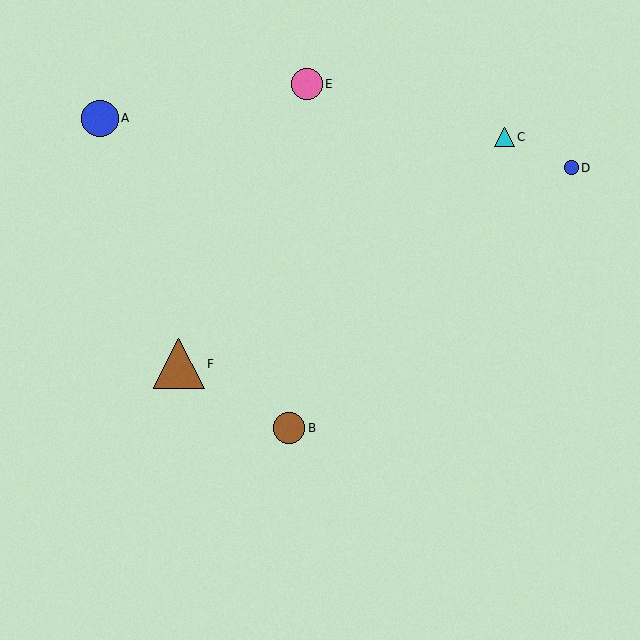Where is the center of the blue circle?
The center of the blue circle is at (571, 168).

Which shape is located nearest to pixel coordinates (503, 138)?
The cyan triangle (labeled C) at (504, 137) is nearest to that location.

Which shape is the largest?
The brown triangle (labeled F) is the largest.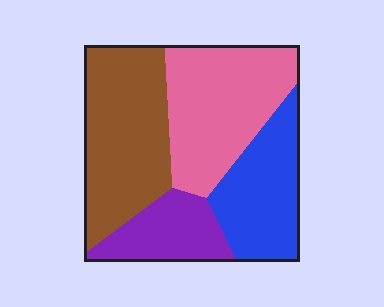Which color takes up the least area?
Purple, at roughly 15%.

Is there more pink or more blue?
Pink.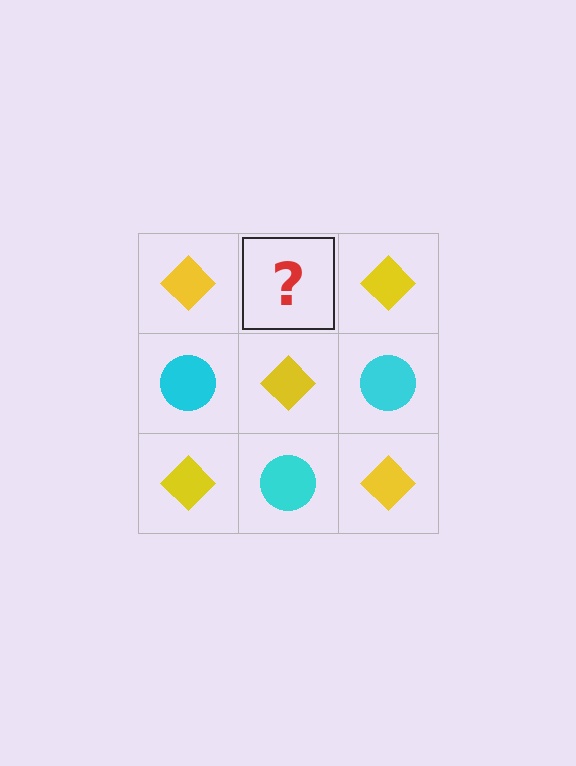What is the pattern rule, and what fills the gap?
The rule is that it alternates yellow diamond and cyan circle in a checkerboard pattern. The gap should be filled with a cyan circle.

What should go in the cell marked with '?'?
The missing cell should contain a cyan circle.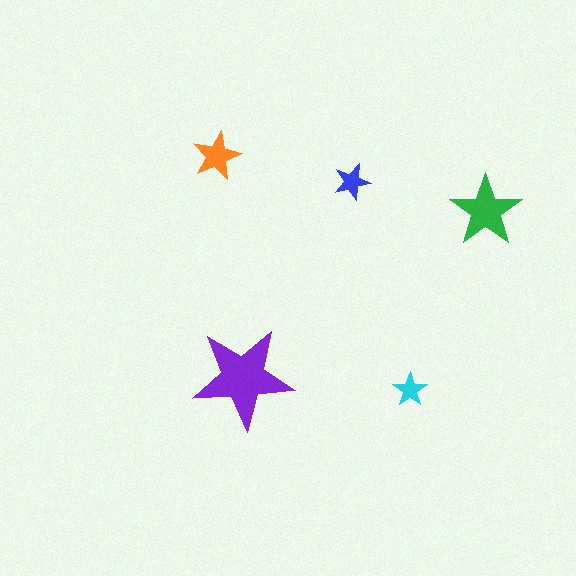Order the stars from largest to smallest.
the purple one, the green one, the orange one, the blue one, the cyan one.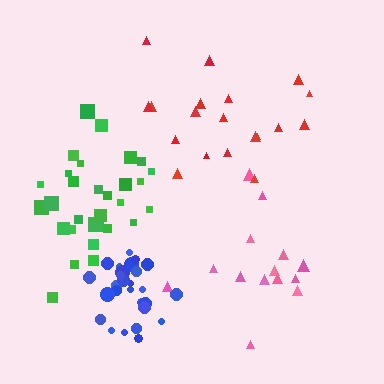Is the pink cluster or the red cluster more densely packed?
Pink.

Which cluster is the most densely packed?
Blue.